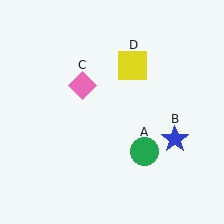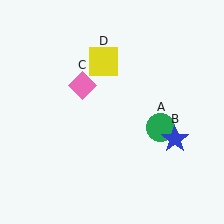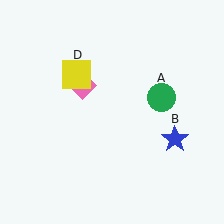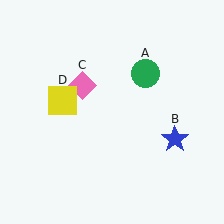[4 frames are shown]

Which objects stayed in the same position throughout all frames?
Blue star (object B) and pink diamond (object C) remained stationary.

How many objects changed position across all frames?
2 objects changed position: green circle (object A), yellow square (object D).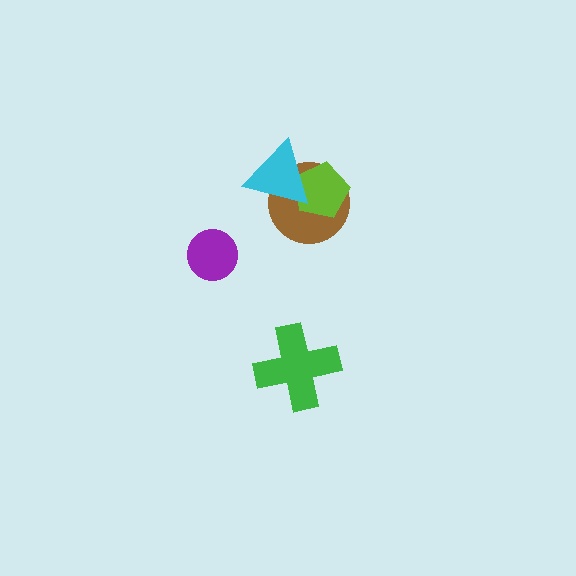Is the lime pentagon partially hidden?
Yes, it is partially covered by another shape.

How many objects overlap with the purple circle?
0 objects overlap with the purple circle.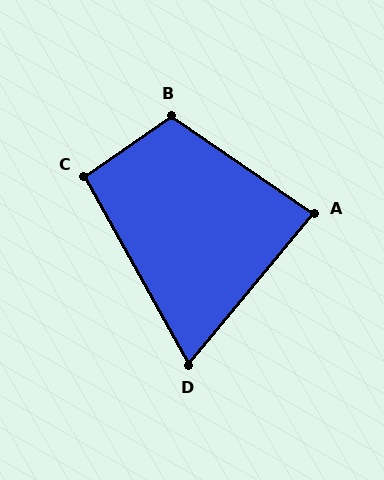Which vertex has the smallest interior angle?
D, at approximately 69 degrees.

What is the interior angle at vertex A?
Approximately 85 degrees (acute).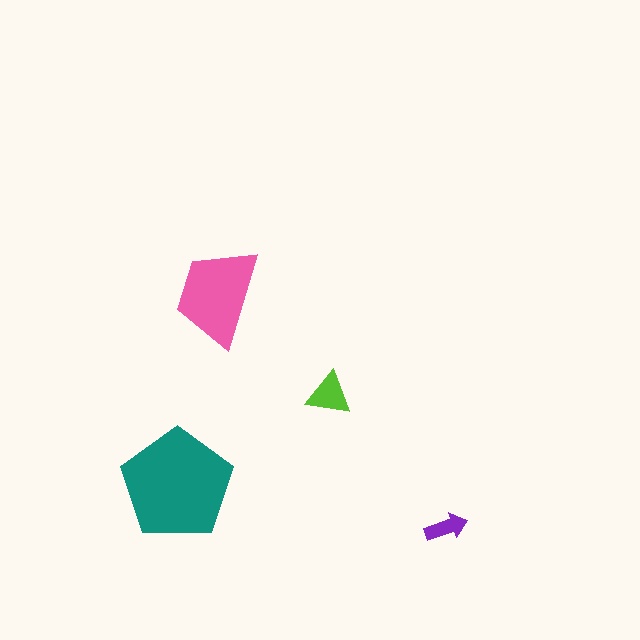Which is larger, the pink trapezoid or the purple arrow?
The pink trapezoid.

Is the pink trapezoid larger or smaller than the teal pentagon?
Smaller.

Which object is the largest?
The teal pentagon.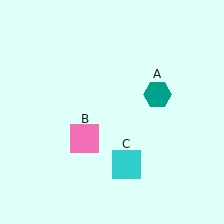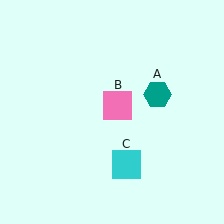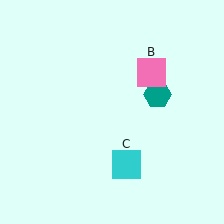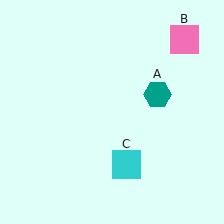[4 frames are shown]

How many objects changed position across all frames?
1 object changed position: pink square (object B).